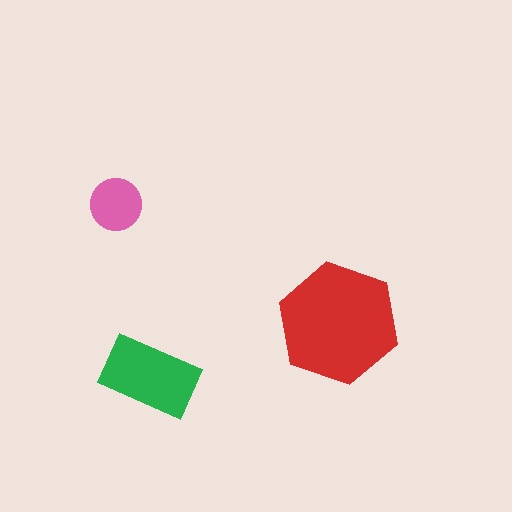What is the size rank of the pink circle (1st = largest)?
3rd.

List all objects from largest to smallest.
The red hexagon, the green rectangle, the pink circle.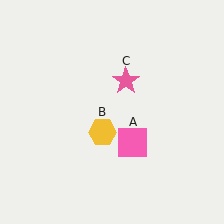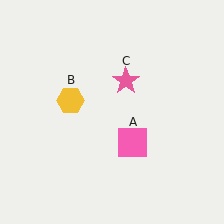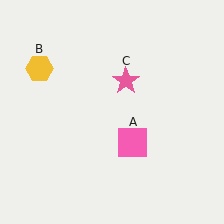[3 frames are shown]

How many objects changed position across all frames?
1 object changed position: yellow hexagon (object B).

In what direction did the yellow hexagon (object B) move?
The yellow hexagon (object B) moved up and to the left.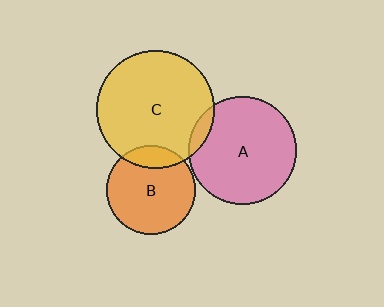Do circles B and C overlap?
Yes.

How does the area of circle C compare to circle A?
Approximately 1.2 times.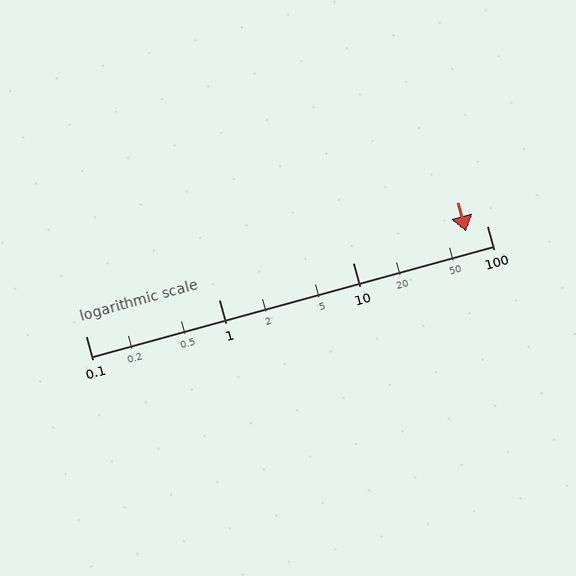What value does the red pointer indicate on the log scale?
The pointer indicates approximately 70.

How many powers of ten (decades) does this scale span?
The scale spans 3 decades, from 0.1 to 100.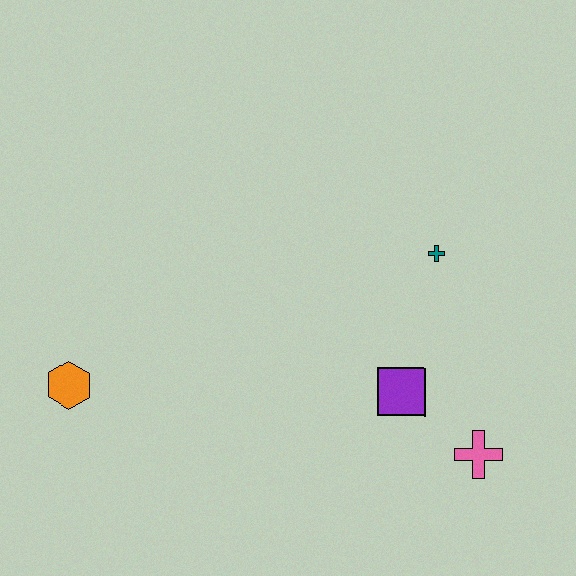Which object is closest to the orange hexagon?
The purple square is closest to the orange hexagon.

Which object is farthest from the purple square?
The orange hexagon is farthest from the purple square.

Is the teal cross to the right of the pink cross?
No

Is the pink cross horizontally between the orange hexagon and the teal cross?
No